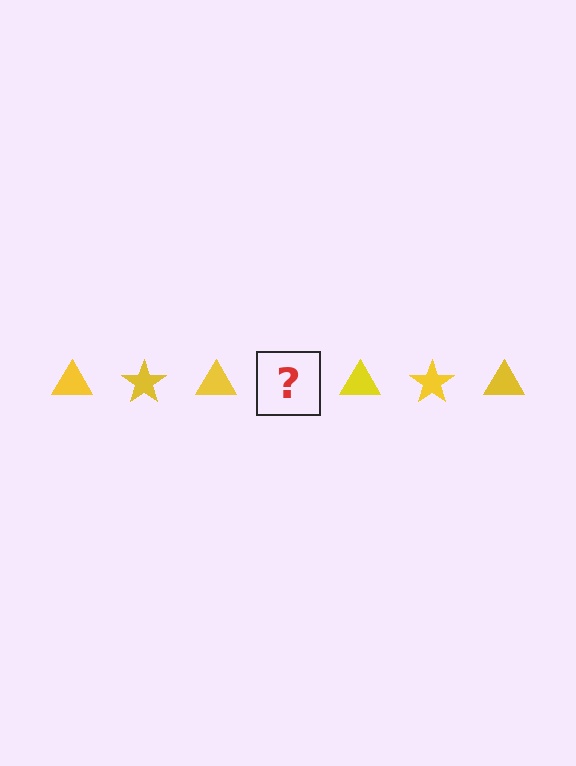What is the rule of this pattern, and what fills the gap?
The rule is that the pattern cycles through triangle, star shapes in yellow. The gap should be filled with a yellow star.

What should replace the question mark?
The question mark should be replaced with a yellow star.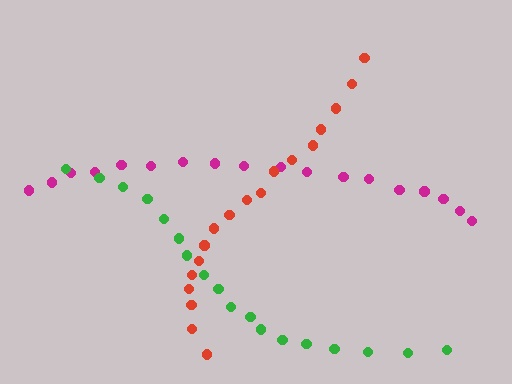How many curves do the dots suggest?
There are 3 distinct paths.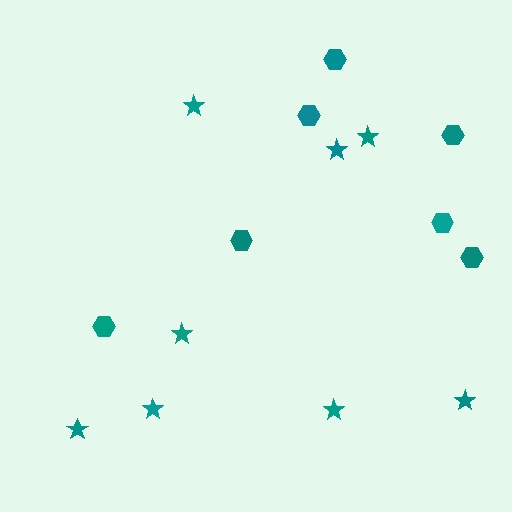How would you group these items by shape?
There are 2 groups: one group of hexagons (7) and one group of stars (8).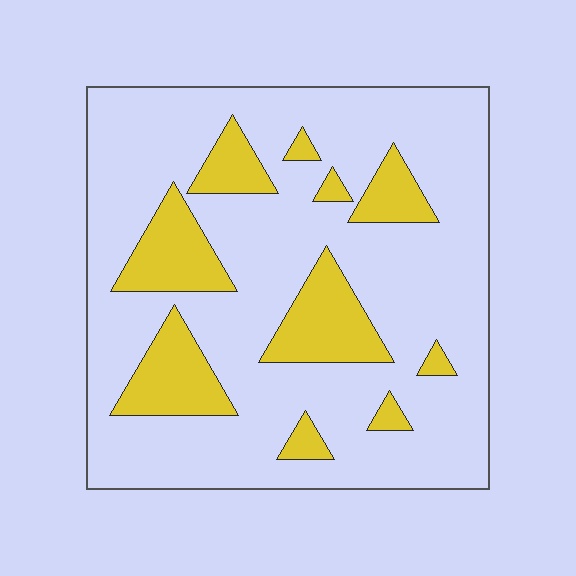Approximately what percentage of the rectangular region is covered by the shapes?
Approximately 20%.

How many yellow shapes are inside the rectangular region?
10.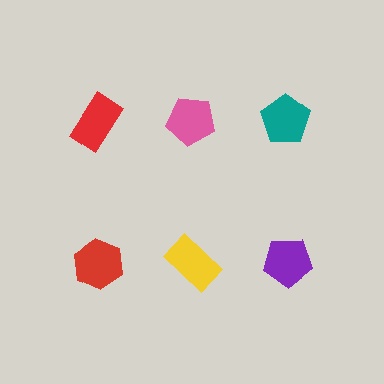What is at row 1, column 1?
A red rectangle.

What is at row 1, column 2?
A pink pentagon.